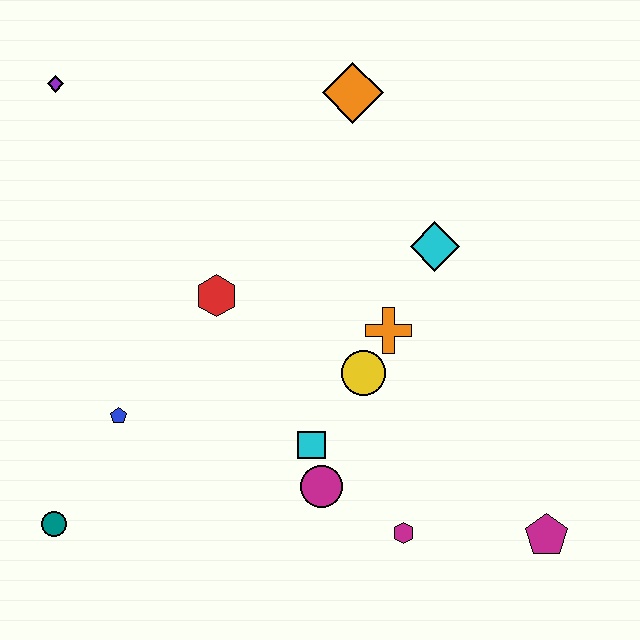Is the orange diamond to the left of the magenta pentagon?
Yes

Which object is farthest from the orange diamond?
The teal circle is farthest from the orange diamond.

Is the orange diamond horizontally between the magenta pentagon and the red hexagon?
Yes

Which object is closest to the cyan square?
The magenta circle is closest to the cyan square.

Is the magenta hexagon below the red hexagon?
Yes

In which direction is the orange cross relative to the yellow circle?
The orange cross is above the yellow circle.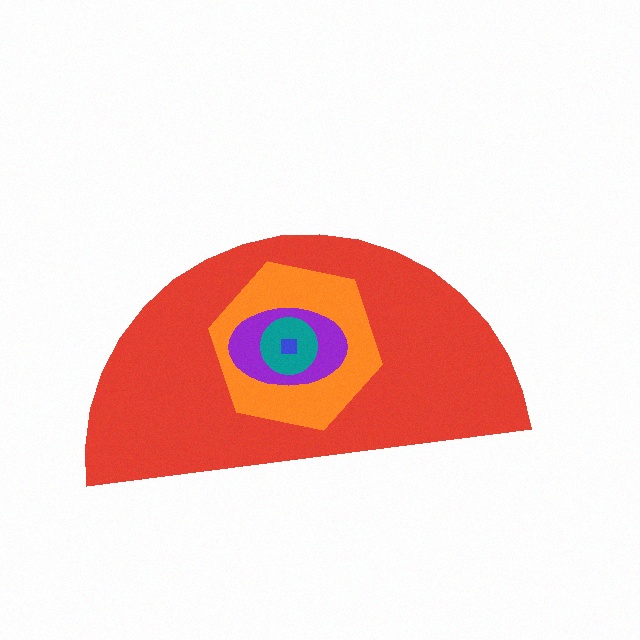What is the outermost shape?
The red semicircle.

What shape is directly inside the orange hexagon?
The purple ellipse.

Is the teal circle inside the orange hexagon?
Yes.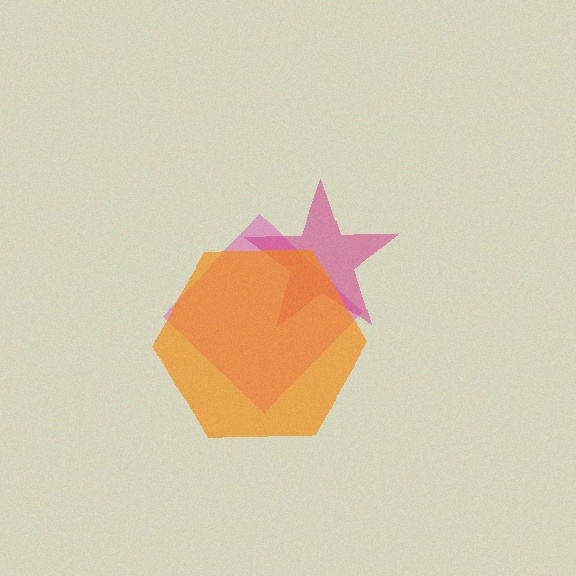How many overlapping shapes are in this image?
There are 3 overlapping shapes in the image.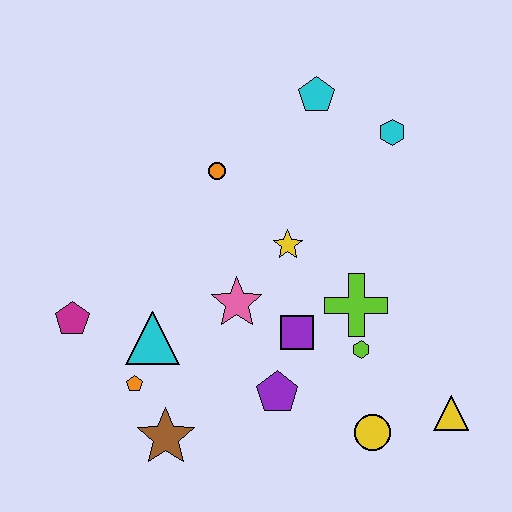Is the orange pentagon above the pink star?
No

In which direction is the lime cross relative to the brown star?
The lime cross is to the right of the brown star.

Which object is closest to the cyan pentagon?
The cyan hexagon is closest to the cyan pentagon.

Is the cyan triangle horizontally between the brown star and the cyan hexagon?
No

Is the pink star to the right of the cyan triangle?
Yes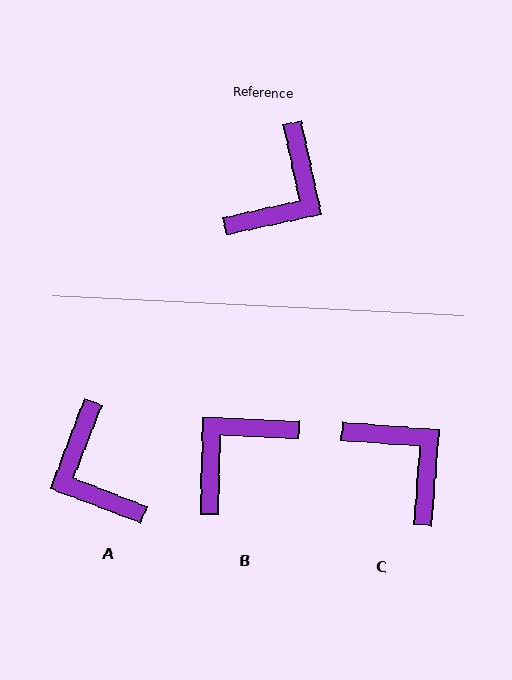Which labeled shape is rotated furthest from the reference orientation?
B, about 166 degrees away.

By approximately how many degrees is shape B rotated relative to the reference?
Approximately 166 degrees counter-clockwise.